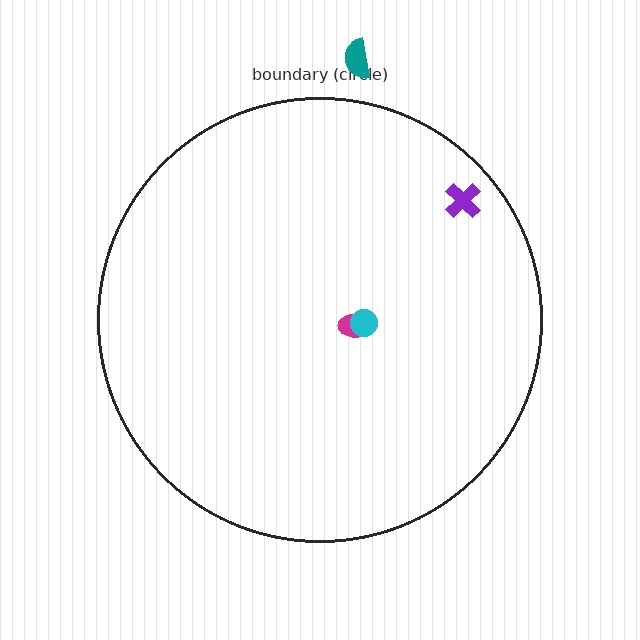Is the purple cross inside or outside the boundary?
Inside.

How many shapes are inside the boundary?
3 inside, 1 outside.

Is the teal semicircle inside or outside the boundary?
Outside.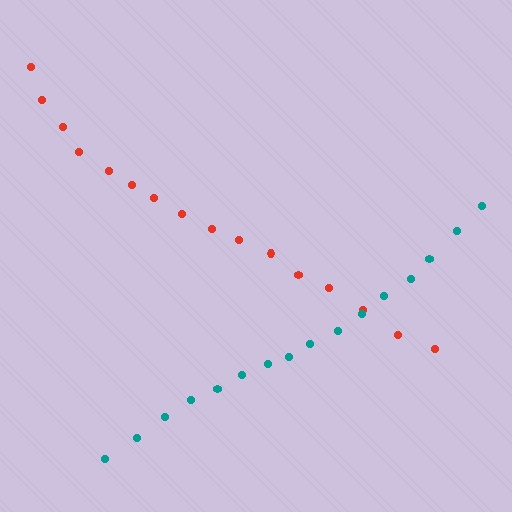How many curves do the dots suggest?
There are 2 distinct paths.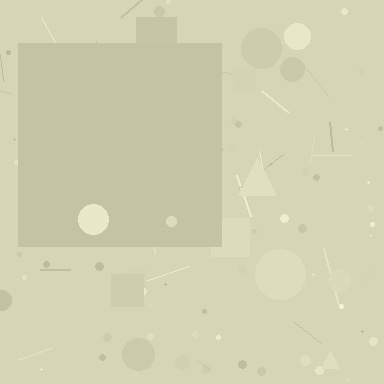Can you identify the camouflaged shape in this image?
The camouflaged shape is a square.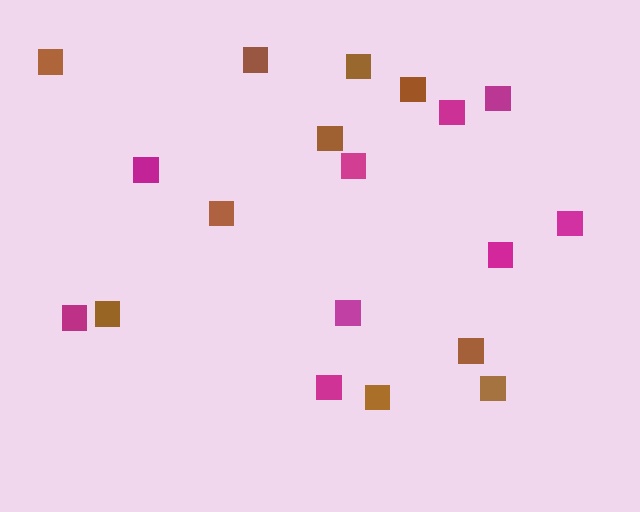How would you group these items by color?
There are 2 groups: one group of brown squares (10) and one group of magenta squares (9).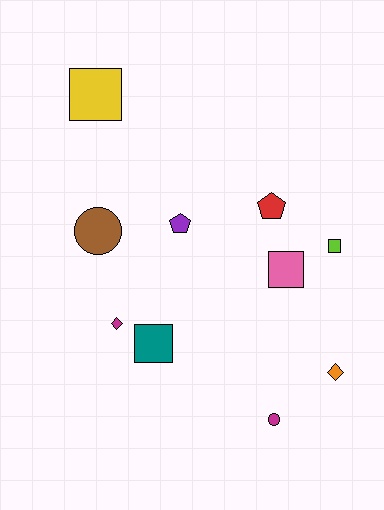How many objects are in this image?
There are 10 objects.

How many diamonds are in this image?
There are 2 diamonds.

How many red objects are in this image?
There is 1 red object.